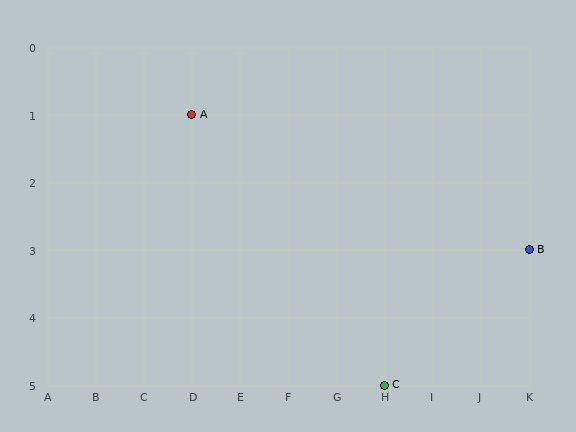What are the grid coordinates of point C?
Point C is at grid coordinates (H, 5).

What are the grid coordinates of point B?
Point B is at grid coordinates (K, 3).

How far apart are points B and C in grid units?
Points B and C are 3 columns and 2 rows apart (about 3.6 grid units diagonally).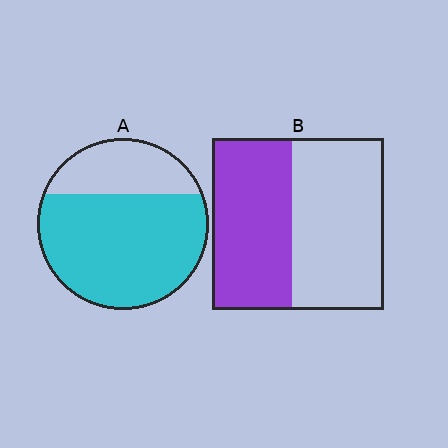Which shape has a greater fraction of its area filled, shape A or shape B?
Shape A.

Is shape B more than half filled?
Roughly half.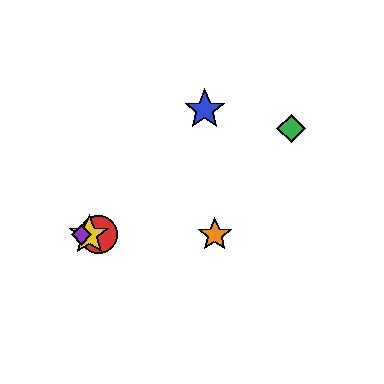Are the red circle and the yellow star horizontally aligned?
Yes, both are at y≈235.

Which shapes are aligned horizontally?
The red circle, the yellow star, the purple diamond, the orange star are aligned horizontally.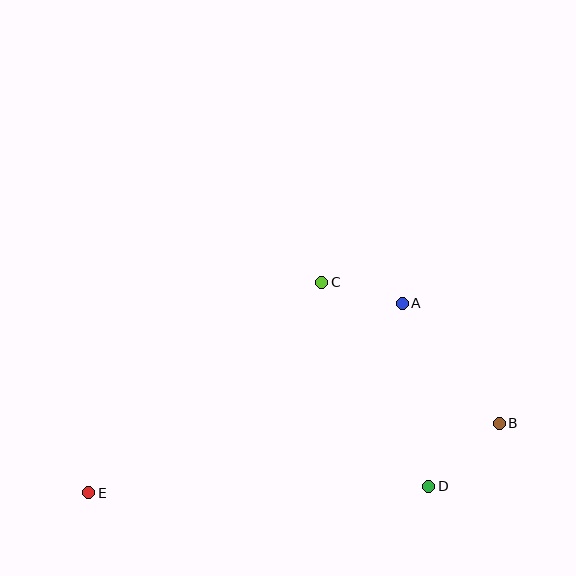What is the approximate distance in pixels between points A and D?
The distance between A and D is approximately 185 pixels.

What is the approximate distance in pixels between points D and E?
The distance between D and E is approximately 340 pixels.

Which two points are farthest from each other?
Points B and E are farthest from each other.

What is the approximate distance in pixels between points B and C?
The distance between B and C is approximately 227 pixels.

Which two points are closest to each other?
Points A and C are closest to each other.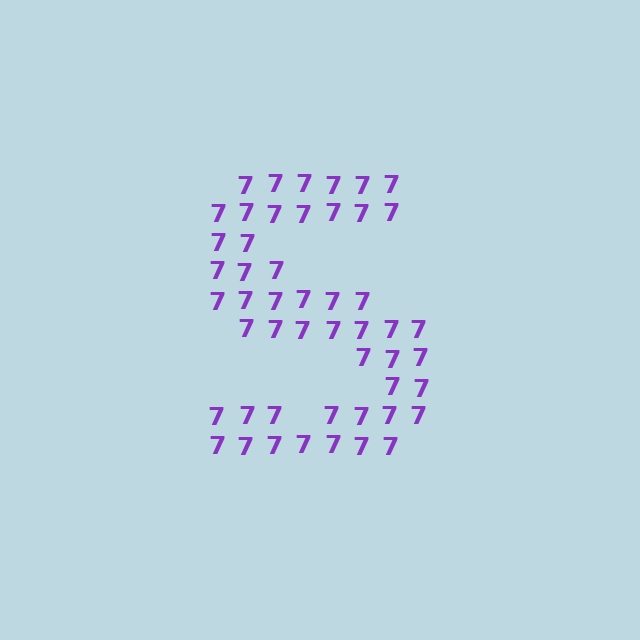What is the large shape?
The large shape is the letter S.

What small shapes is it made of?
It is made of small digit 7's.